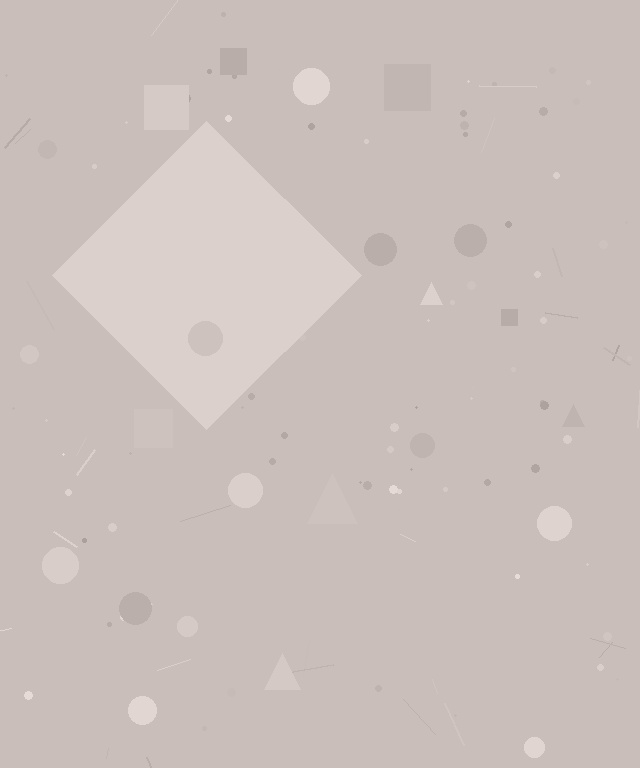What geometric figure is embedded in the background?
A diamond is embedded in the background.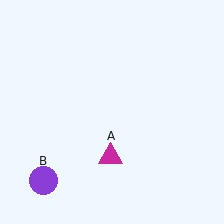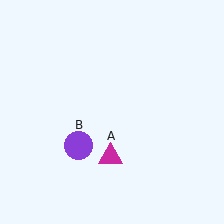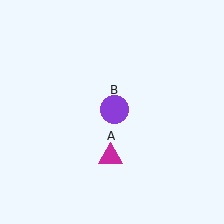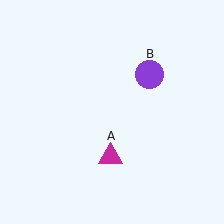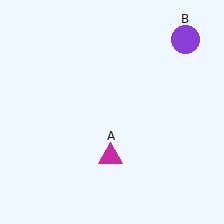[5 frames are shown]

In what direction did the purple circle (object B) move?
The purple circle (object B) moved up and to the right.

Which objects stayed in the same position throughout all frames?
Magenta triangle (object A) remained stationary.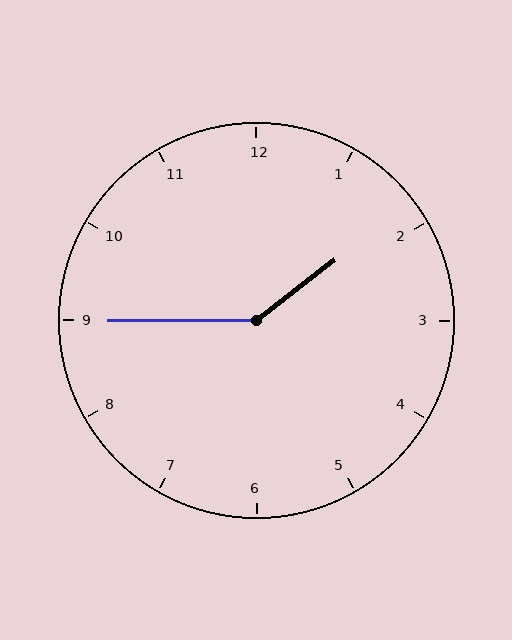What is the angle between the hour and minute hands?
Approximately 142 degrees.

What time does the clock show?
1:45.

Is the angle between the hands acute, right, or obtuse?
It is obtuse.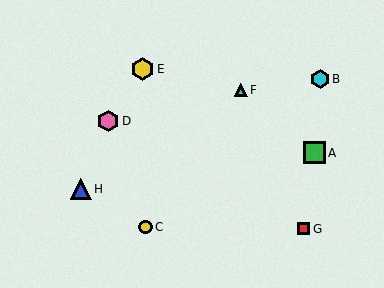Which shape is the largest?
The yellow hexagon (labeled E) is the largest.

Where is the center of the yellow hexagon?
The center of the yellow hexagon is at (142, 69).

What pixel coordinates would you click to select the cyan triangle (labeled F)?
Click at (241, 90) to select the cyan triangle F.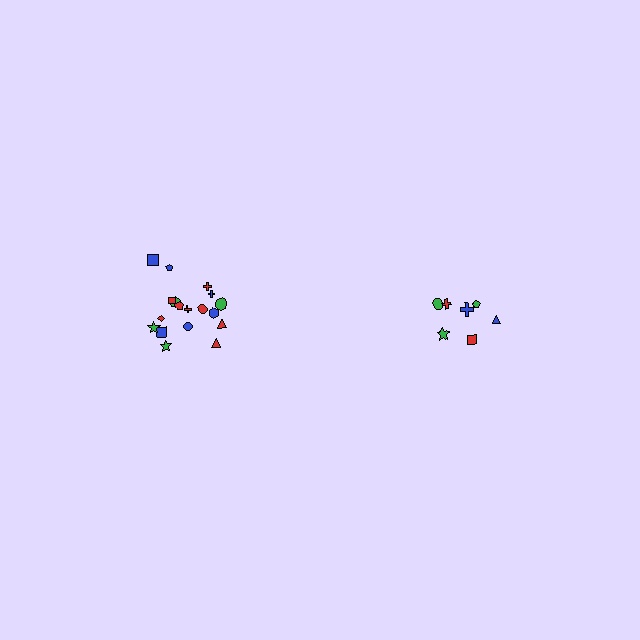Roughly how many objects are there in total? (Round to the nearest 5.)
Roughly 25 objects in total.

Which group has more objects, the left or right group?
The left group.